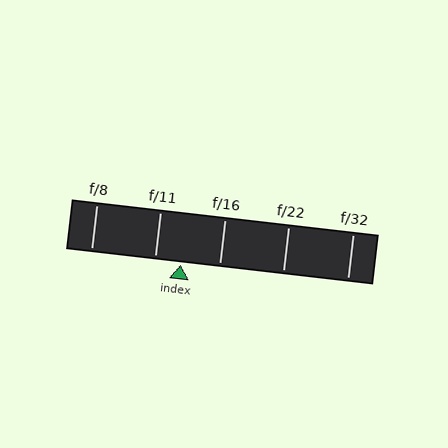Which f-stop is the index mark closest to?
The index mark is closest to f/11.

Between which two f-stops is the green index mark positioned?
The index mark is between f/11 and f/16.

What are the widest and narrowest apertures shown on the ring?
The widest aperture shown is f/8 and the narrowest is f/32.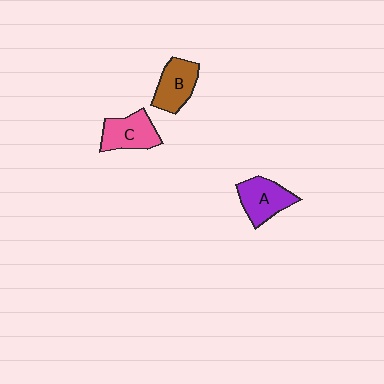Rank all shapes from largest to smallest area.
From largest to smallest: A (purple), C (pink), B (brown).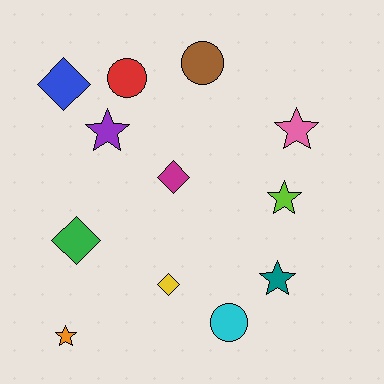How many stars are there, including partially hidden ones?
There are 5 stars.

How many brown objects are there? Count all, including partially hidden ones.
There is 1 brown object.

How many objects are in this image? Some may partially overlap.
There are 12 objects.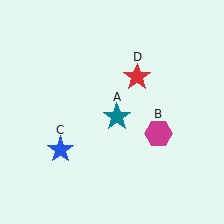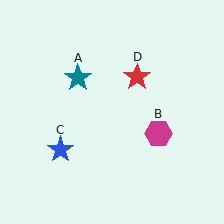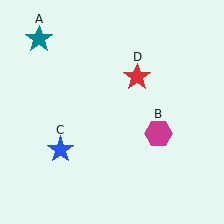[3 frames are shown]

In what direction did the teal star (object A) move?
The teal star (object A) moved up and to the left.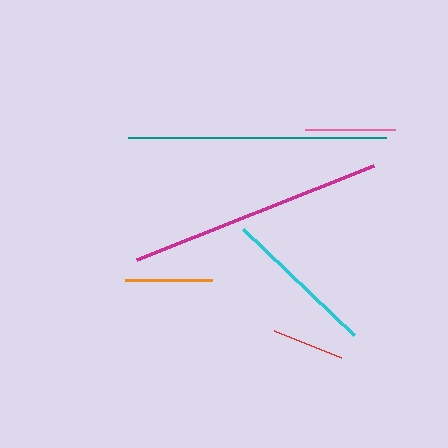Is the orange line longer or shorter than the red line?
The orange line is longer than the red line.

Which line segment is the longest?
The teal line is the longest at approximately 257 pixels.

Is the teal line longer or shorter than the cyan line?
The teal line is longer than the cyan line.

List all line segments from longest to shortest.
From longest to shortest: teal, magenta, cyan, pink, orange, red.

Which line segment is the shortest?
The red line is the shortest at approximately 73 pixels.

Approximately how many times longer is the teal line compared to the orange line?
The teal line is approximately 2.9 times the length of the orange line.